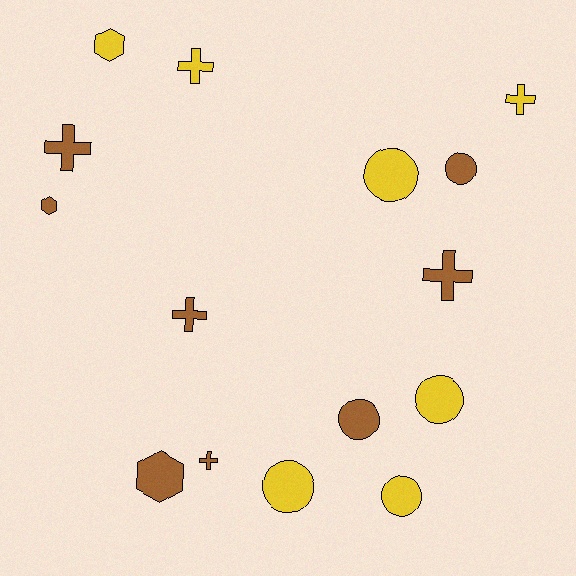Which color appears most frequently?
Brown, with 8 objects.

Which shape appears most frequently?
Cross, with 6 objects.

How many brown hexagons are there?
There are 2 brown hexagons.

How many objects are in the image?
There are 15 objects.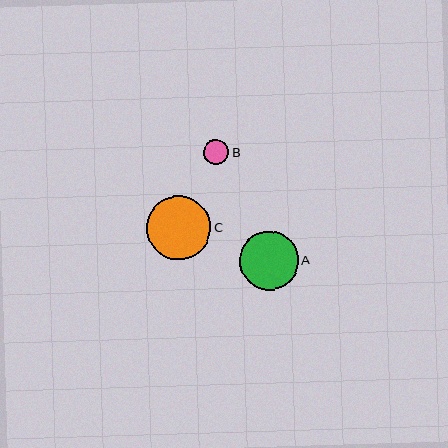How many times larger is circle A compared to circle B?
Circle A is approximately 2.3 times the size of circle B.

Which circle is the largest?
Circle C is the largest with a size of approximately 64 pixels.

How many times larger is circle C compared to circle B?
Circle C is approximately 2.5 times the size of circle B.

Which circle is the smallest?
Circle B is the smallest with a size of approximately 26 pixels.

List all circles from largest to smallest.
From largest to smallest: C, A, B.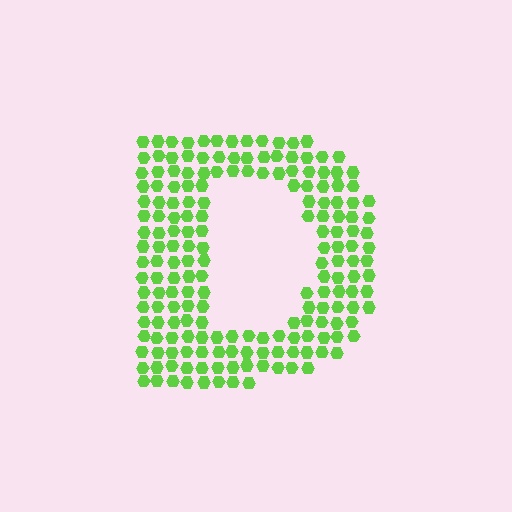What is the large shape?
The large shape is the letter D.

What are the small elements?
The small elements are hexagons.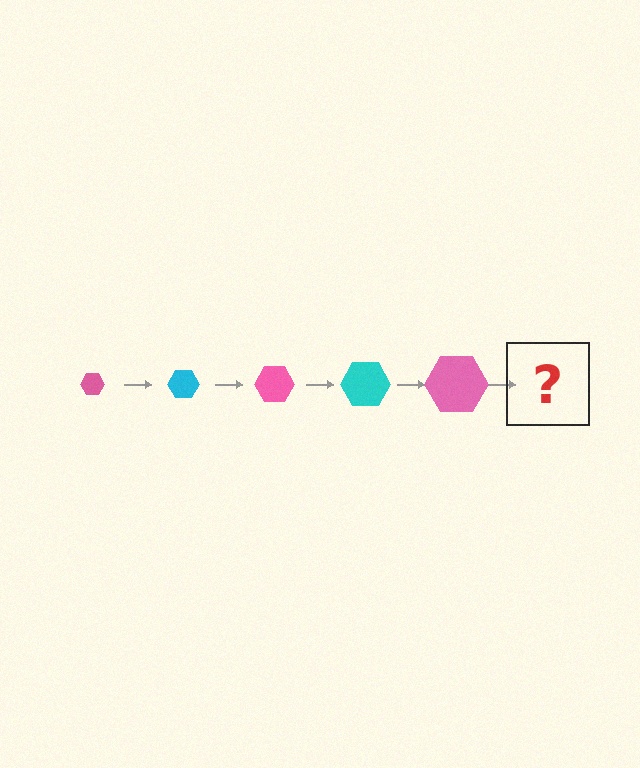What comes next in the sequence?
The next element should be a cyan hexagon, larger than the previous one.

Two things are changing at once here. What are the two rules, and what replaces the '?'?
The two rules are that the hexagon grows larger each step and the color cycles through pink and cyan. The '?' should be a cyan hexagon, larger than the previous one.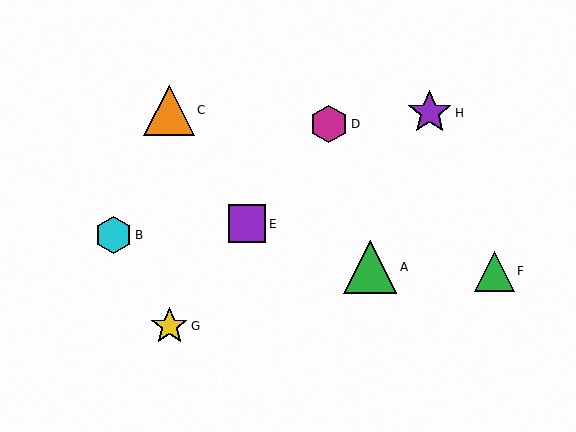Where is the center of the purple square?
The center of the purple square is at (247, 224).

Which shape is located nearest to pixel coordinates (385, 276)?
The green triangle (labeled A) at (370, 267) is nearest to that location.